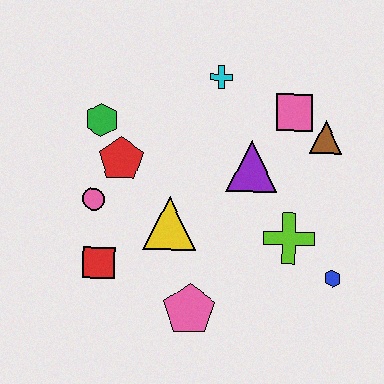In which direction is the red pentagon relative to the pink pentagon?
The red pentagon is above the pink pentagon.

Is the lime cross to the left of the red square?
No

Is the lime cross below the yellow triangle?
Yes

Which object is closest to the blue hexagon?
The lime cross is closest to the blue hexagon.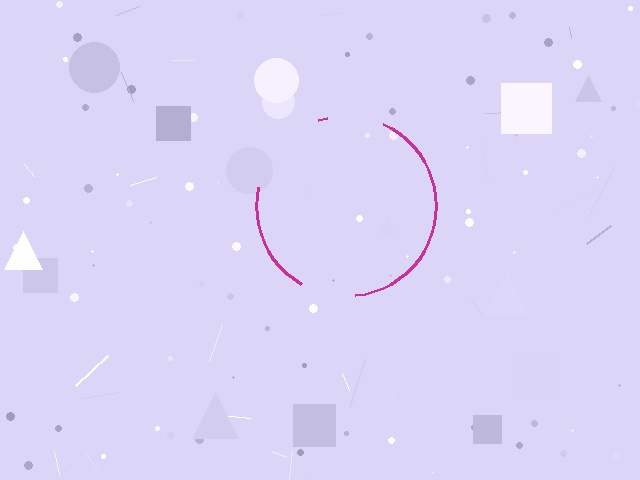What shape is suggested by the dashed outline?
The dashed outline suggests a circle.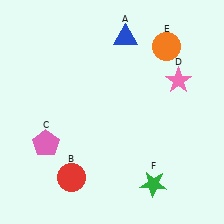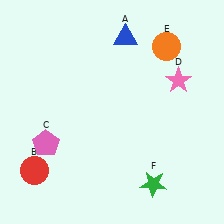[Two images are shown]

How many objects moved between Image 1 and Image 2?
1 object moved between the two images.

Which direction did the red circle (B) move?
The red circle (B) moved left.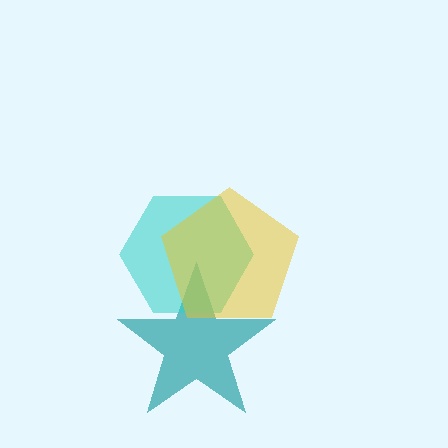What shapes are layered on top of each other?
The layered shapes are: a teal star, a cyan hexagon, a yellow pentagon.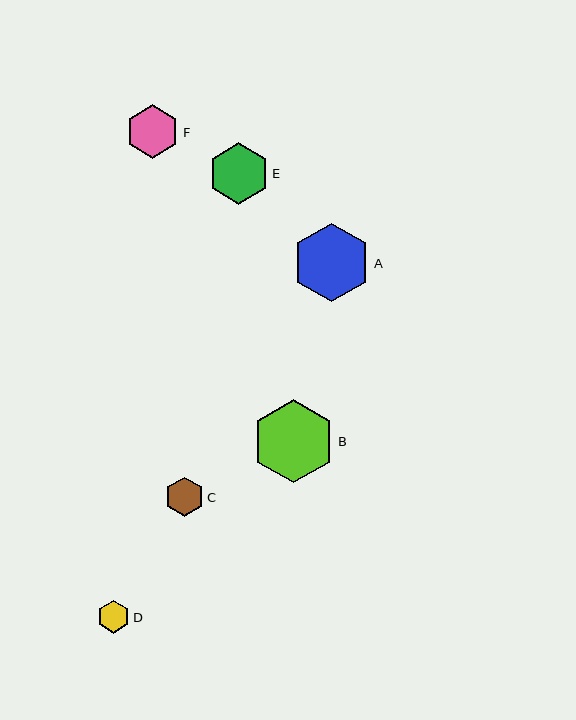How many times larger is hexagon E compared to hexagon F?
Hexagon E is approximately 1.1 times the size of hexagon F.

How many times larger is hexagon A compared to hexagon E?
Hexagon A is approximately 1.3 times the size of hexagon E.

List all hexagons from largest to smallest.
From largest to smallest: B, A, E, F, C, D.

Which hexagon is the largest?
Hexagon B is the largest with a size of approximately 83 pixels.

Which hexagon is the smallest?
Hexagon D is the smallest with a size of approximately 33 pixels.